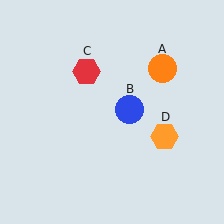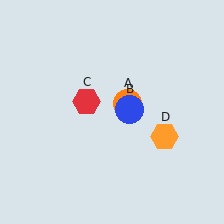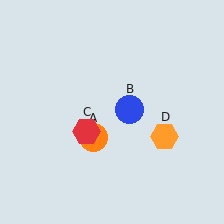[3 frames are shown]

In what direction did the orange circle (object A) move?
The orange circle (object A) moved down and to the left.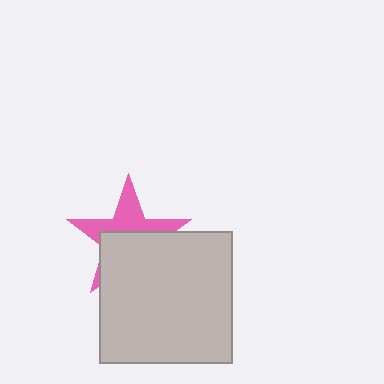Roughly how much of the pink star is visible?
About half of it is visible (roughly 46%).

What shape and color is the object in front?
The object in front is a light gray square.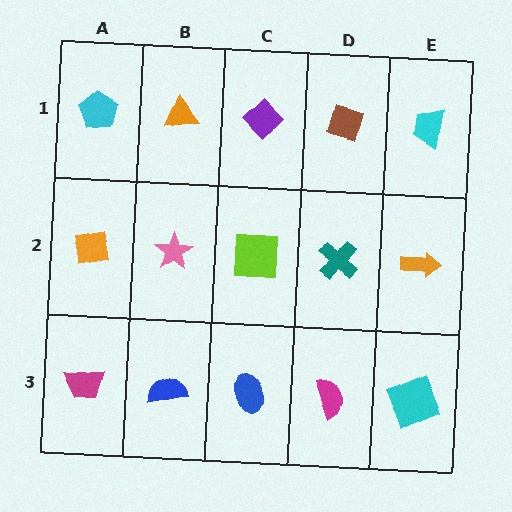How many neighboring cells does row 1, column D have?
3.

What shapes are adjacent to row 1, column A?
An orange square (row 2, column A), an orange triangle (row 1, column B).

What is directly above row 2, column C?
A purple diamond.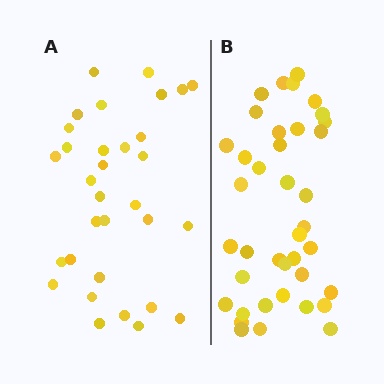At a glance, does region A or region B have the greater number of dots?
Region B (the right region) has more dots.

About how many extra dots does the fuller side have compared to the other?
Region B has roughly 8 or so more dots than region A.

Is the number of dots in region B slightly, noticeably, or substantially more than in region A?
Region B has only slightly more — the two regions are fairly close. The ratio is roughly 1.2 to 1.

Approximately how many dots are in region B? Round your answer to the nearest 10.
About 40 dots. (The exact count is 39, which rounds to 40.)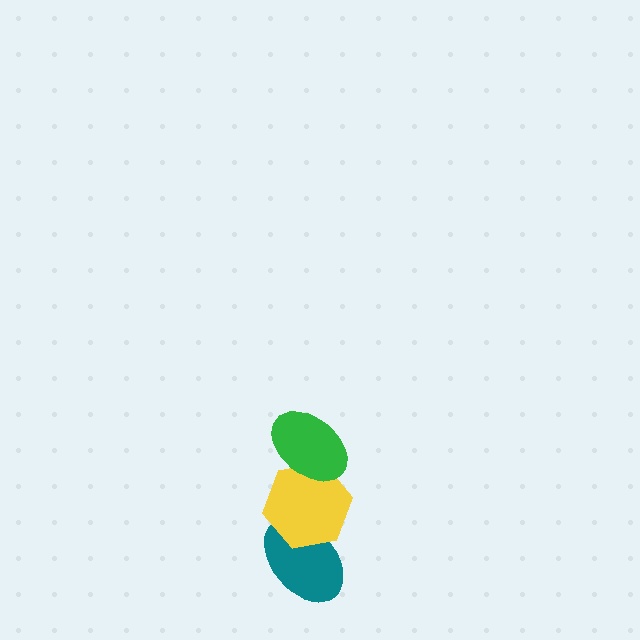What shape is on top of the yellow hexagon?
The green ellipse is on top of the yellow hexagon.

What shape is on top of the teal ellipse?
The yellow hexagon is on top of the teal ellipse.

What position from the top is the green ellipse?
The green ellipse is 1st from the top.